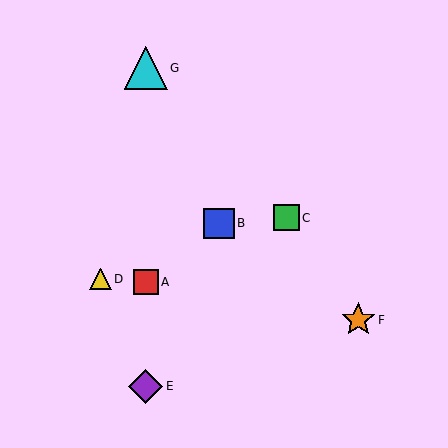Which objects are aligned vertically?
Objects A, E, G are aligned vertically.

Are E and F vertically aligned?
No, E is at x≈146 and F is at x≈358.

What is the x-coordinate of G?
Object G is at x≈146.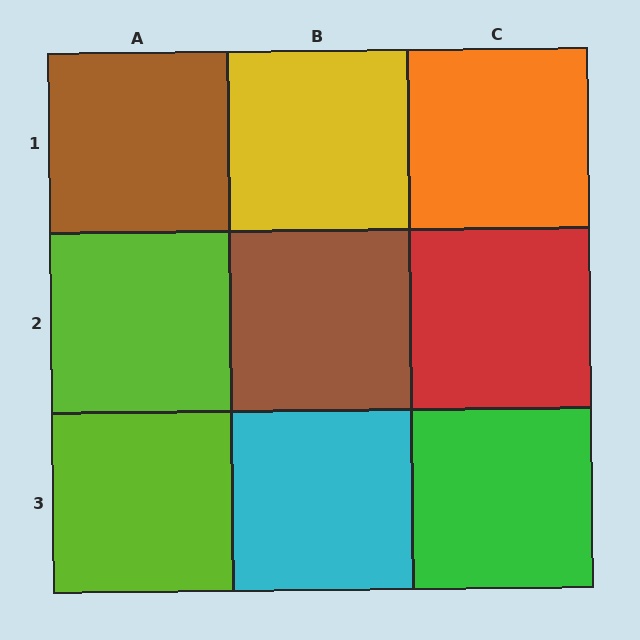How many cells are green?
1 cell is green.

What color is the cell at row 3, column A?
Lime.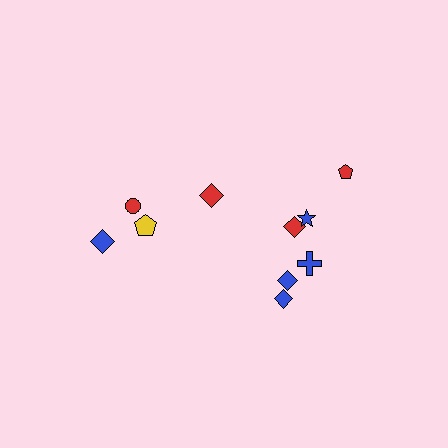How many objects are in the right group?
There are 6 objects.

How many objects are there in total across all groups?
There are 10 objects.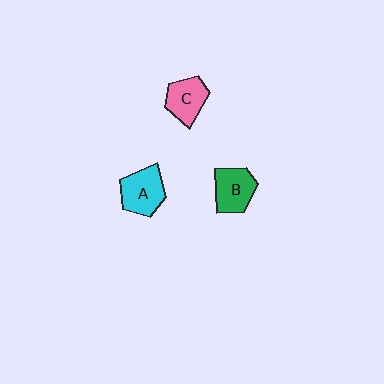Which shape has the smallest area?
Shape C (pink).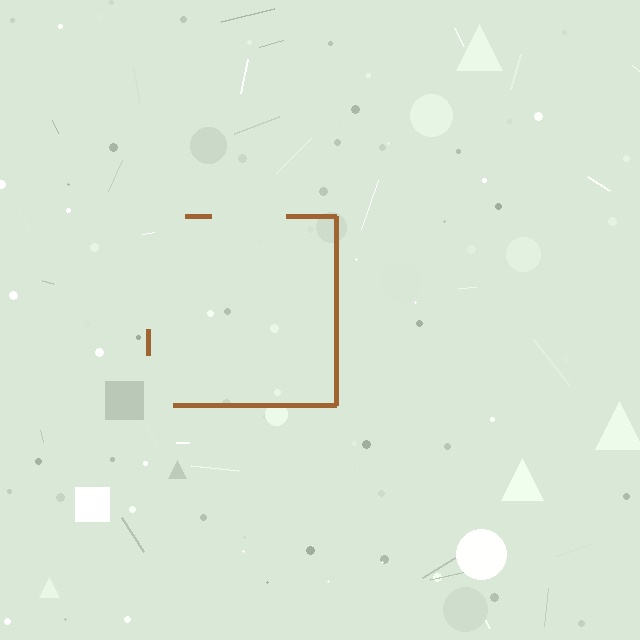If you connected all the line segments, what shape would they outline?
They would outline a square.